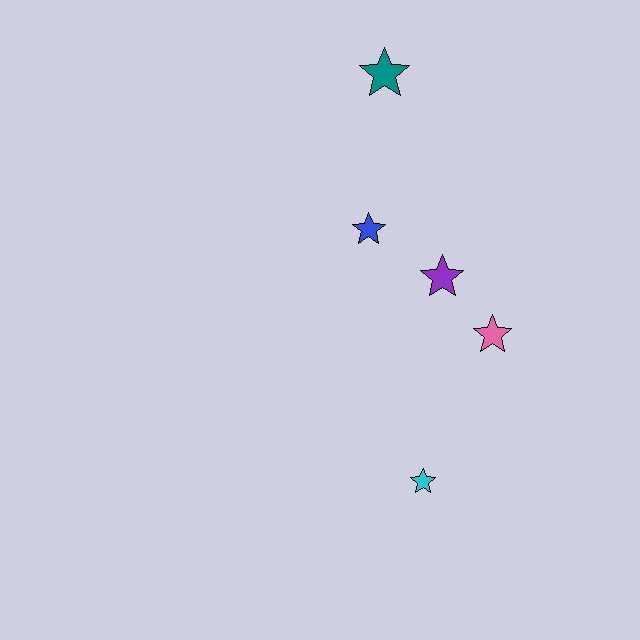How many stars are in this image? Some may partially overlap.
There are 5 stars.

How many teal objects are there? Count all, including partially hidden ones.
There is 1 teal object.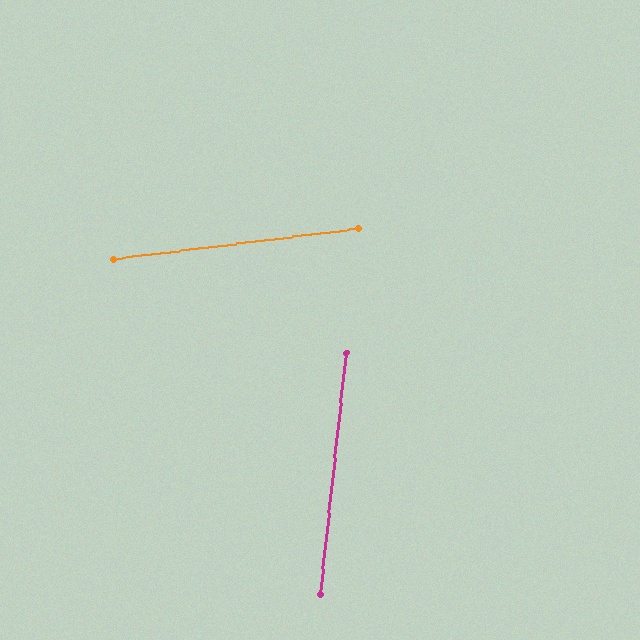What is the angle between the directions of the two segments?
Approximately 77 degrees.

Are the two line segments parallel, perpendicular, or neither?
Neither parallel nor perpendicular — they differ by about 77°.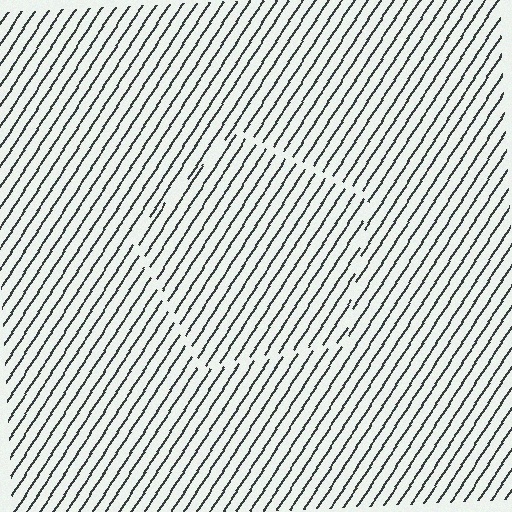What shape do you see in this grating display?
An illusory pentagon. The interior of the shape contains the same grating, shifted by half a period — the contour is defined by the phase discontinuity where line-ends from the inner and outer gratings abut.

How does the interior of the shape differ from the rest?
The interior of the shape contains the same grating, shifted by half a period — the contour is defined by the phase discontinuity where line-ends from the inner and outer gratings abut.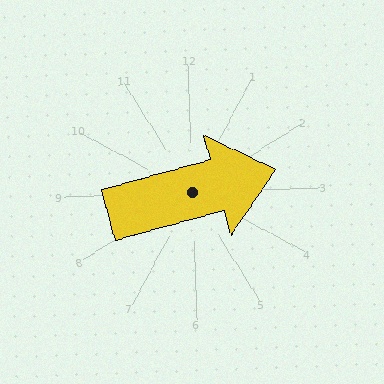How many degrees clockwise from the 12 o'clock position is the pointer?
Approximately 77 degrees.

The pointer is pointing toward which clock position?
Roughly 3 o'clock.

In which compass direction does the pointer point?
East.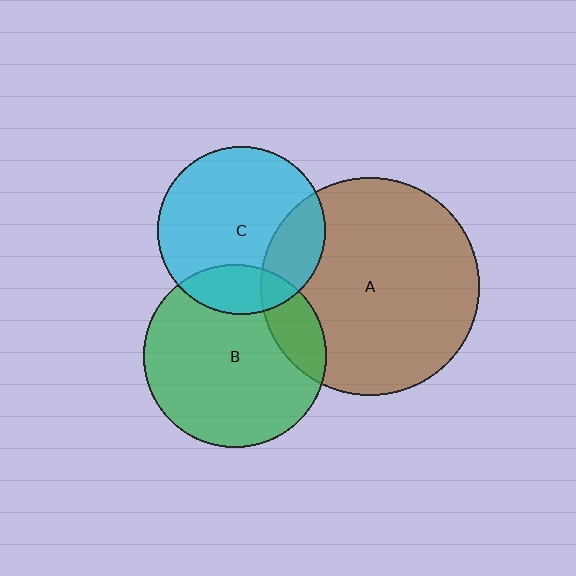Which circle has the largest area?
Circle A (brown).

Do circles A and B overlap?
Yes.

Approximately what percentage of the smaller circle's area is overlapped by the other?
Approximately 15%.